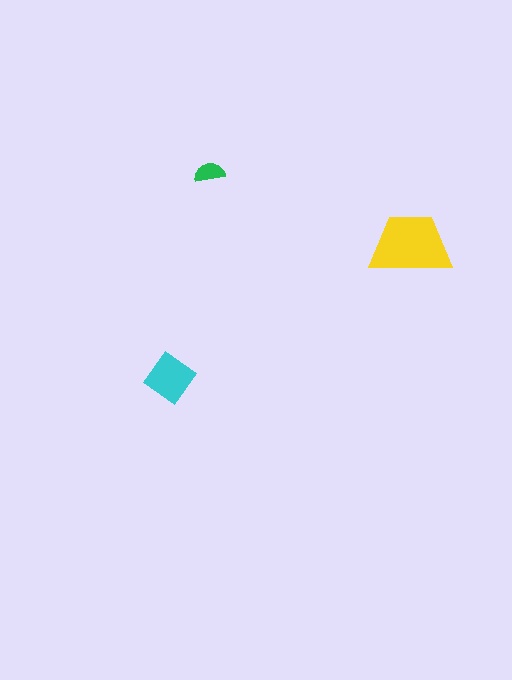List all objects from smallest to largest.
The green semicircle, the cyan diamond, the yellow trapezoid.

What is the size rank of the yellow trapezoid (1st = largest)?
1st.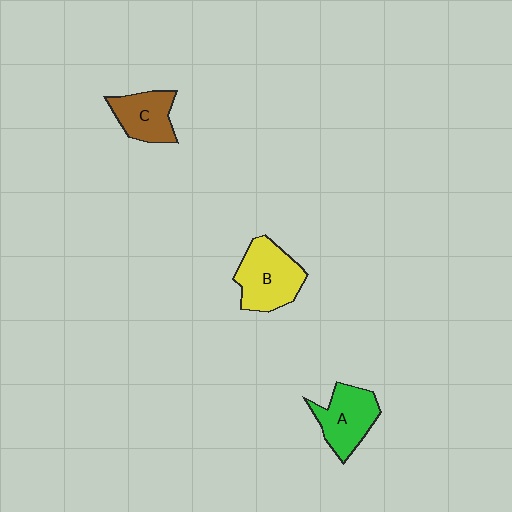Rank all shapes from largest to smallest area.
From largest to smallest: B (yellow), A (green), C (brown).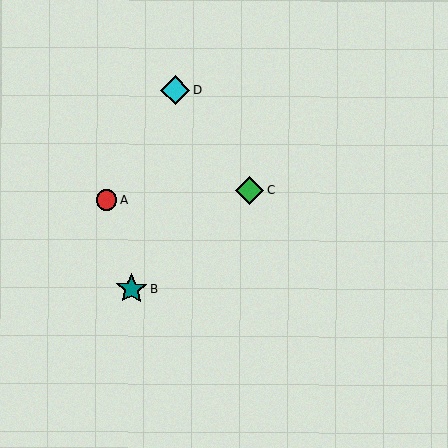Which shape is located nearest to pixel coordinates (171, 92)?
The cyan diamond (labeled D) at (175, 90) is nearest to that location.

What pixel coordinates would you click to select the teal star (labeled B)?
Click at (131, 289) to select the teal star B.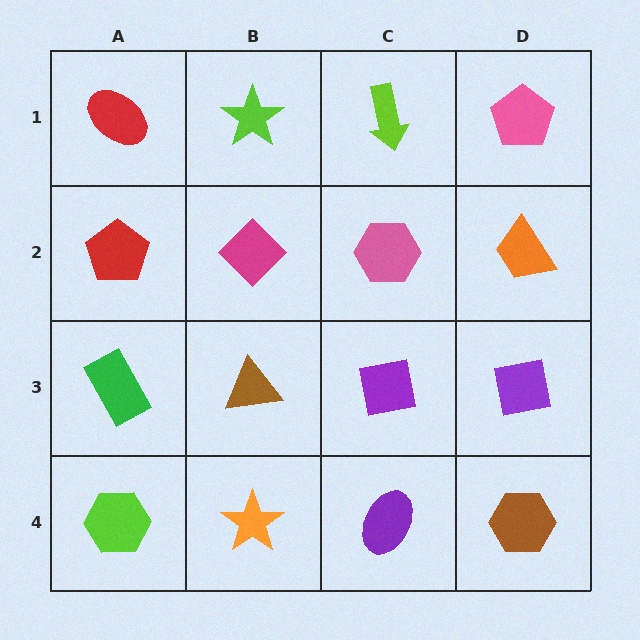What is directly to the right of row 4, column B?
A purple ellipse.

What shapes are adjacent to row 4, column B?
A brown triangle (row 3, column B), a lime hexagon (row 4, column A), a purple ellipse (row 4, column C).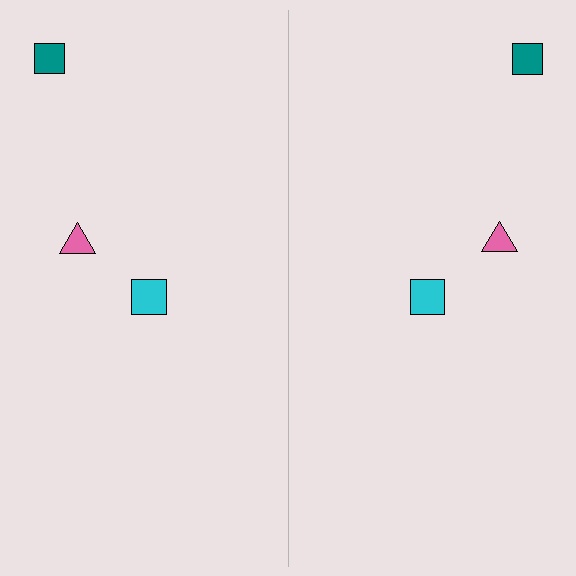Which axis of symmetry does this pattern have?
The pattern has a vertical axis of symmetry running through the center of the image.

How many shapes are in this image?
There are 6 shapes in this image.